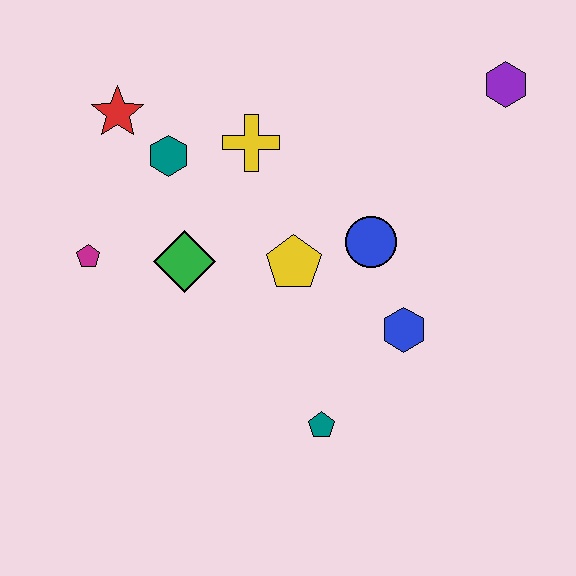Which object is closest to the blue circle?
The yellow pentagon is closest to the blue circle.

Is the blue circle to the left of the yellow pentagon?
No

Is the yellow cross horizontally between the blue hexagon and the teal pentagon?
No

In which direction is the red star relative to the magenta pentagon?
The red star is above the magenta pentagon.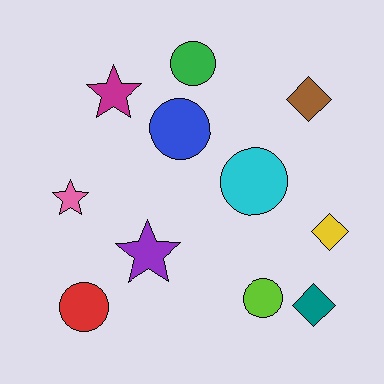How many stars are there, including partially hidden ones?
There are 3 stars.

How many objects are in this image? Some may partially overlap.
There are 11 objects.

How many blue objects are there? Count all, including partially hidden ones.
There is 1 blue object.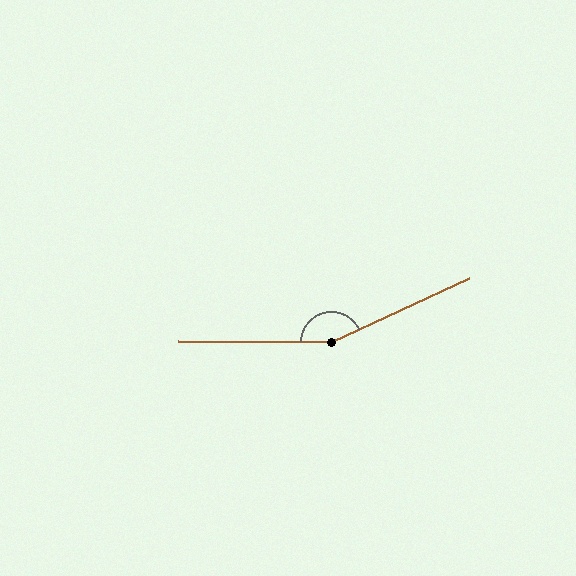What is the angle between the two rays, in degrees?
Approximately 154 degrees.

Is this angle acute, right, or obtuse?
It is obtuse.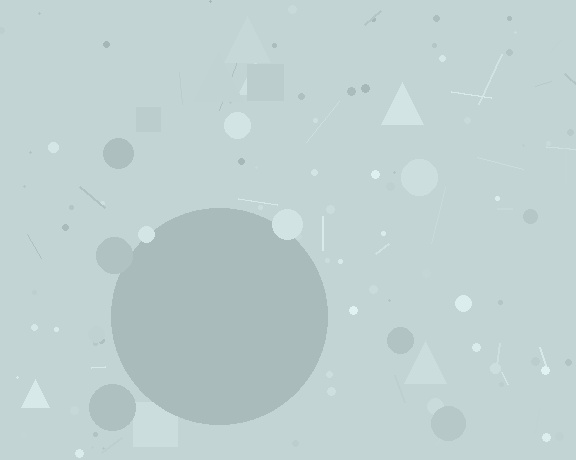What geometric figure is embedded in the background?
A circle is embedded in the background.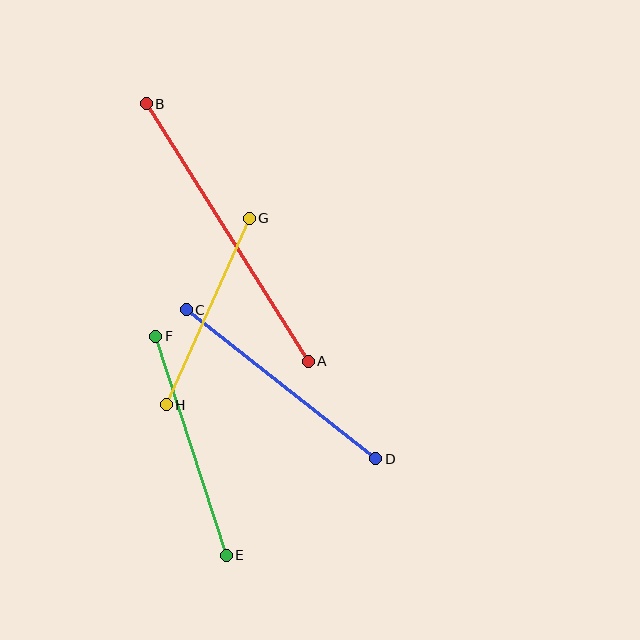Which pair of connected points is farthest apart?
Points A and B are farthest apart.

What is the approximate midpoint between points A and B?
The midpoint is at approximately (227, 233) pixels.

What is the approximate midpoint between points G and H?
The midpoint is at approximately (208, 312) pixels.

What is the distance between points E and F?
The distance is approximately 230 pixels.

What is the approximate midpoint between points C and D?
The midpoint is at approximately (281, 384) pixels.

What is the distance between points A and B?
The distance is approximately 304 pixels.